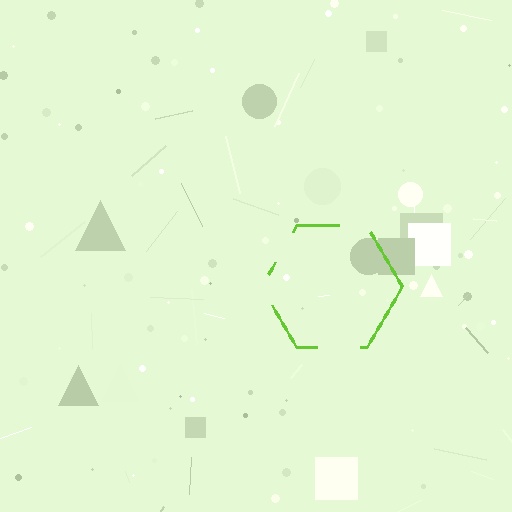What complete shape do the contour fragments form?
The contour fragments form a hexagon.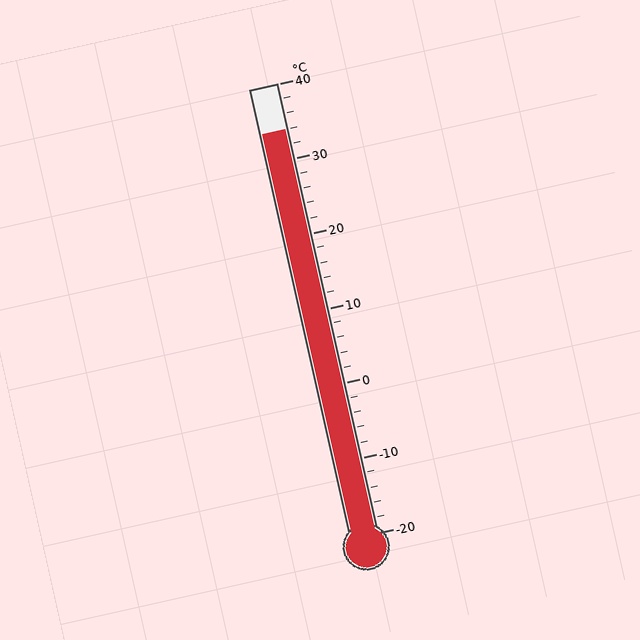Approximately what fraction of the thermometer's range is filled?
The thermometer is filled to approximately 90% of its range.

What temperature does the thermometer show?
The thermometer shows approximately 34°C.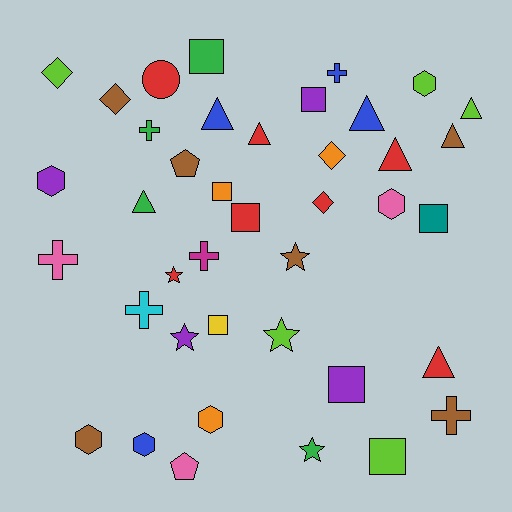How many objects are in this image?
There are 40 objects.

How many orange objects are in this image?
There are 3 orange objects.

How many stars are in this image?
There are 5 stars.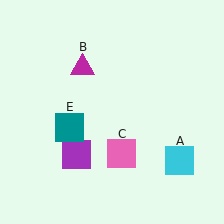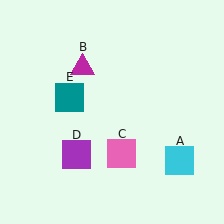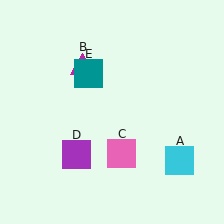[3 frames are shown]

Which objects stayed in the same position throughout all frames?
Cyan square (object A) and magenta triangle (object B) and pink square (object C) and purple square (object D) remained stationary.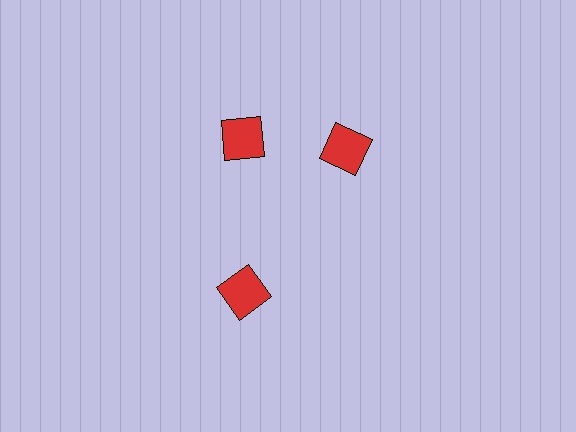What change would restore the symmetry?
The symmetry would be restored by rotating it back into even spacing with its neighbors so that all 3 squares sit at equal angles and equal distance from the center.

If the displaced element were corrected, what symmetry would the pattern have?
It would have 3-fold rotational symmetry — the pattern would map onto itself every 120 degrees.